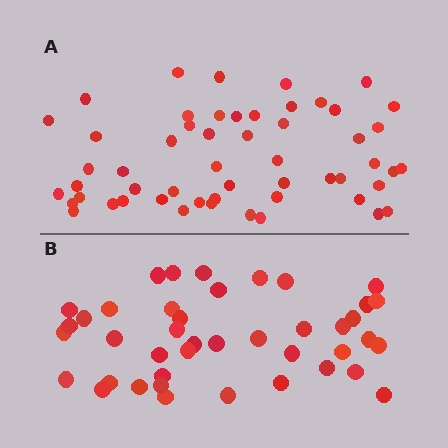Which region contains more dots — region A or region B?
Region A (the top region) has more dots.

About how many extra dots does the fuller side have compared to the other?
Region A has roughly 12 or so more dots than region B.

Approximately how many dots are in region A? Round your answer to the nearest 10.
About 50 dots. (The exact count is 54, which rounds to 50.)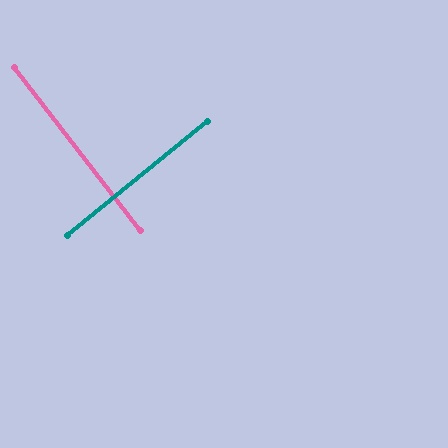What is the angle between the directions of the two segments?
Approximately 88 degrees.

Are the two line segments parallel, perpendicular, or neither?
Perpendicular — they meet at approximately 88°.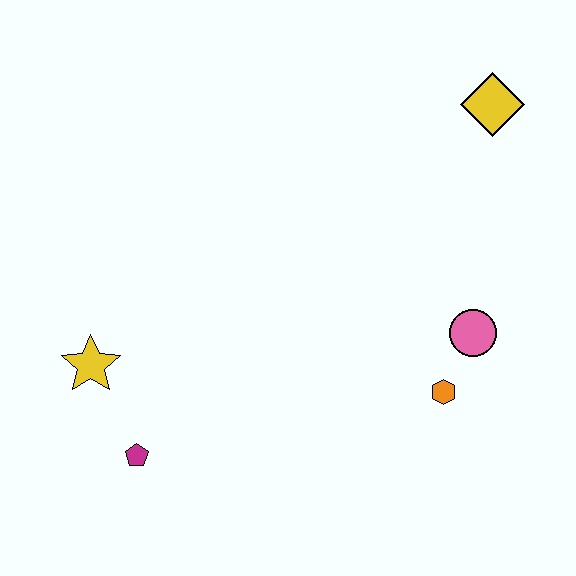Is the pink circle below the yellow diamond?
Yes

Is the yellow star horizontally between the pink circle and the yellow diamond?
No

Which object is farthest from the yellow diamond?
The magenta pentagon is farthest from the yellow diamond.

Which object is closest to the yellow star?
The magenta pentagon is closest to the yellow star.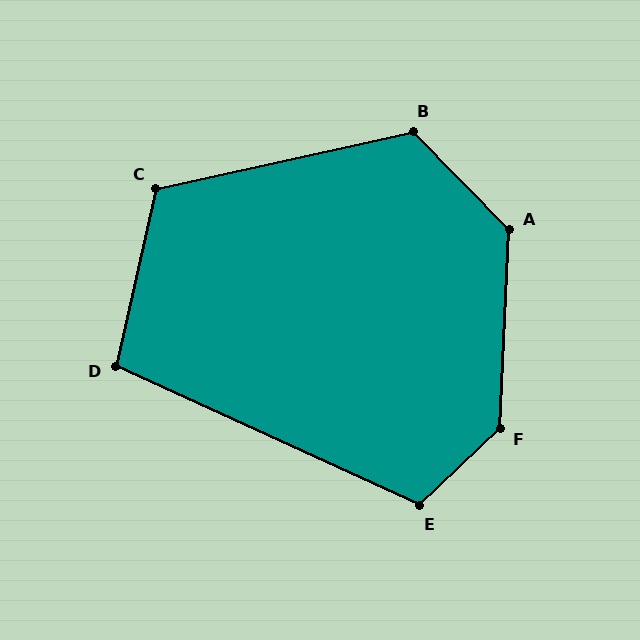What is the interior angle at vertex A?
Approximately 133 degrees (obtuse).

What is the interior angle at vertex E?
Approximately 112 degrees (obtuse).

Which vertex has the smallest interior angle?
D, at approximately 102 degrees.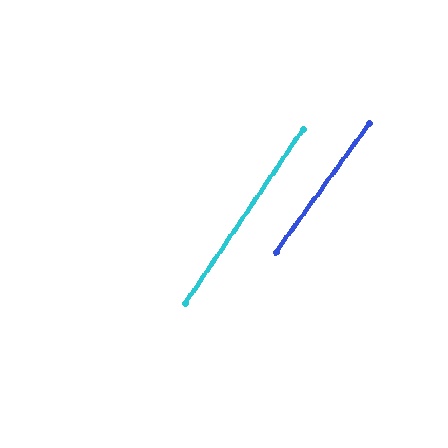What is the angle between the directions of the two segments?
Approximately 2 degrees.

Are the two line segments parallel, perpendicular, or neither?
Parallel — their directions differ by only 1.9°.